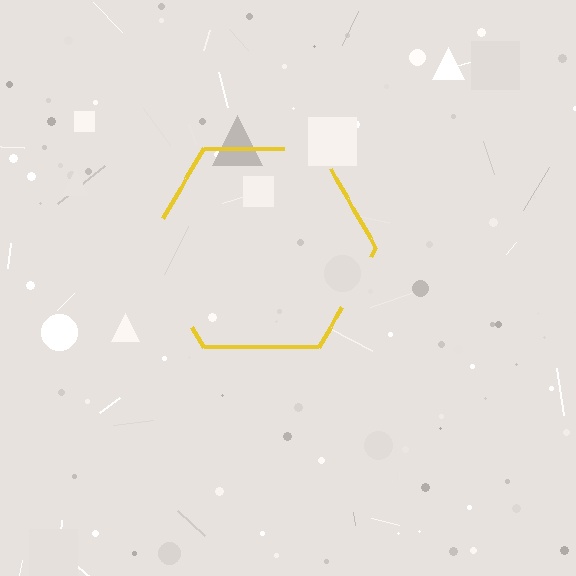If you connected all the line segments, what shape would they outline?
They would outline a hexagon.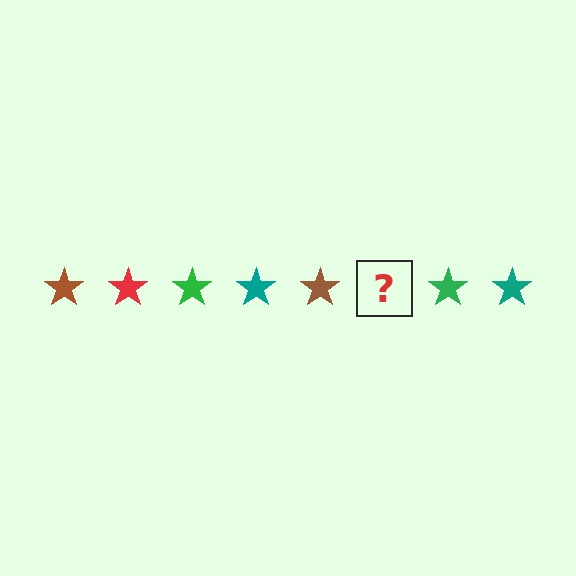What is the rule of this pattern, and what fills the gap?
The rule is that the pattern cycles through brown, red, green, teal stars. The gap should be filled with a red star.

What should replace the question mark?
The question mark should be replaced with a red star.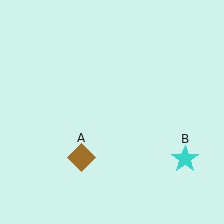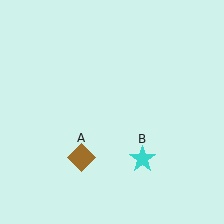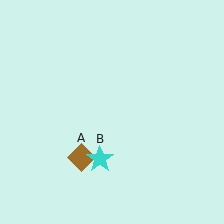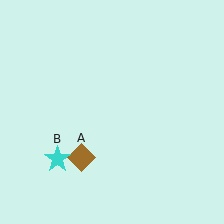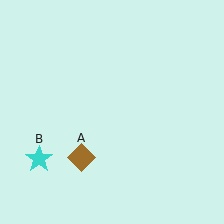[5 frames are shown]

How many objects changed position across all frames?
1 object changed position: cyan star (object B).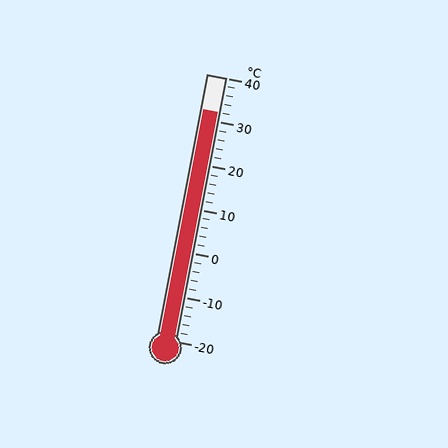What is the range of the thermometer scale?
The thermometer scale ranges from -20°C to 40°C.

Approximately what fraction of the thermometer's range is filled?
The thermometer is filled to approximately 85% of its range.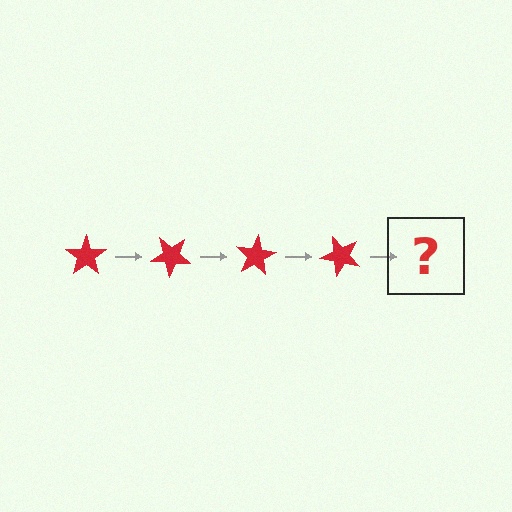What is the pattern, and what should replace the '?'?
The pattern is that the star rotates 40 degrees each step. The '?' should be a red star rotated 160 degrees.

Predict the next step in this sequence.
The next step is a red star rotated 160 degrees.